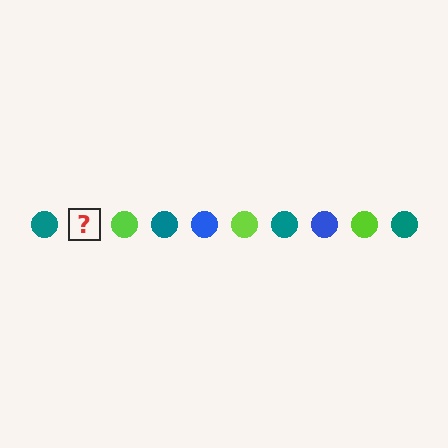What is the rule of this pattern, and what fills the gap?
The rule is that the pattern cycles through teal, blue, lime circles. The gap should be filled with a blue circle.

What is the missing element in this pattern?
The missing element is a blue circle.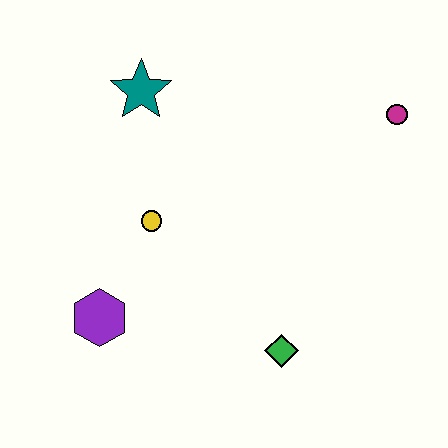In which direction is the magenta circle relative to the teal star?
The magenta circle is to the right of the teal star.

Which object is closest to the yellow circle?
The purple hexagon is closest to the yellow circle.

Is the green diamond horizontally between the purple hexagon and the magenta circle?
Yes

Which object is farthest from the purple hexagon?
The magenta circle is farthest from the purple hexagon.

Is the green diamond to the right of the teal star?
Yes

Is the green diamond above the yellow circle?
No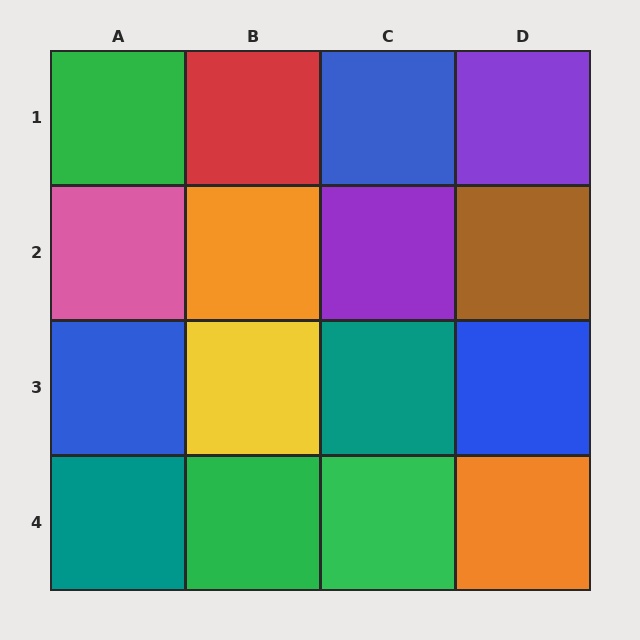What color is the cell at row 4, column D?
Orange.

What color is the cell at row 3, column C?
Teal.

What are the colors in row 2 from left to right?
Pink, orange, purple, brown.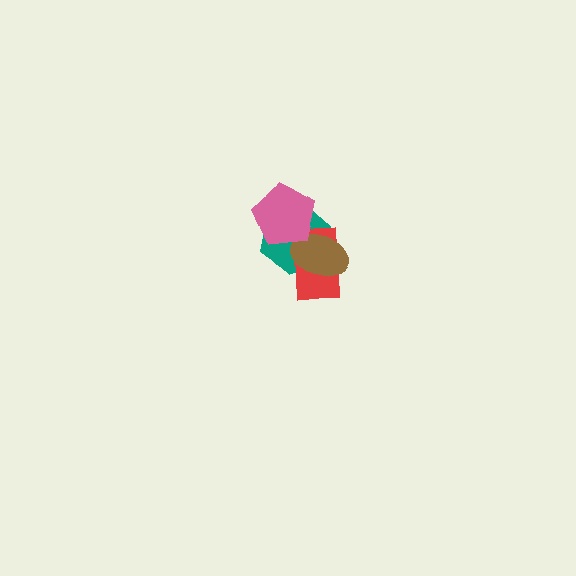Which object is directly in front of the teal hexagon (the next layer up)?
The red rectangle is directly in front of the teal hexagon.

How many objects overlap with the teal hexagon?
3 objects overlap with the teal hexagon.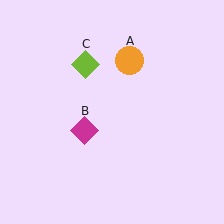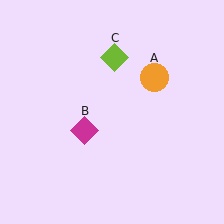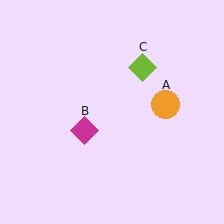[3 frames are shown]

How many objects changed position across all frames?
2 objects changed position: orange circle (object A), lime diamond (object C).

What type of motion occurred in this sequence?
The orange circle (object A), lime diamond (object C) rotated clockwise around the center of the scene.